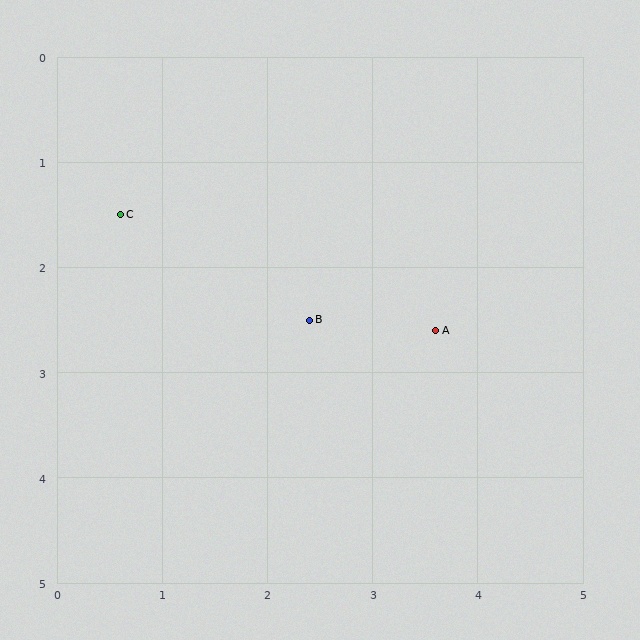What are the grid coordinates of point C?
Point C is at approximately (0.6, 1.5).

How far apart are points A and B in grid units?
Points A and B are about 1.2 grid units apart.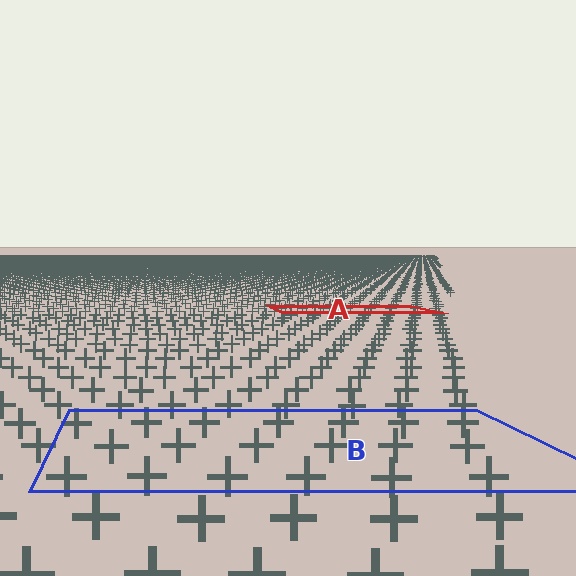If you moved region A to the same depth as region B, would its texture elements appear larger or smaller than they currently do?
They would appear larger. At a closer depth, the same texture elements are projected at a bigger on-screen size.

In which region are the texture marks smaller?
The texture marks are smaller in region A, because it is farther away.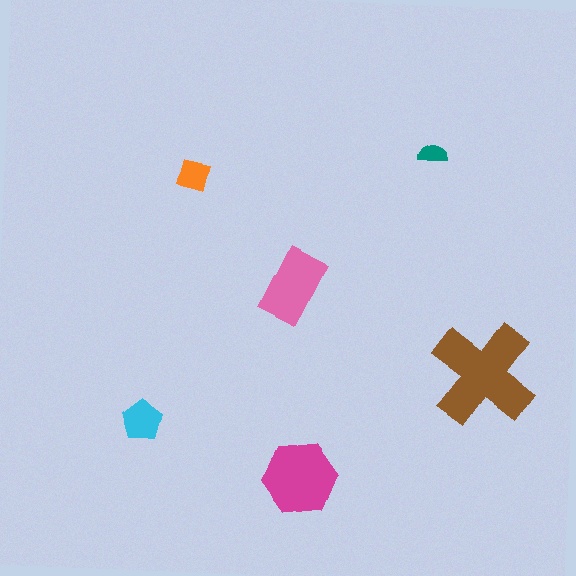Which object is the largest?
The brown cross.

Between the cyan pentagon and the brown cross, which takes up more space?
The brown cross.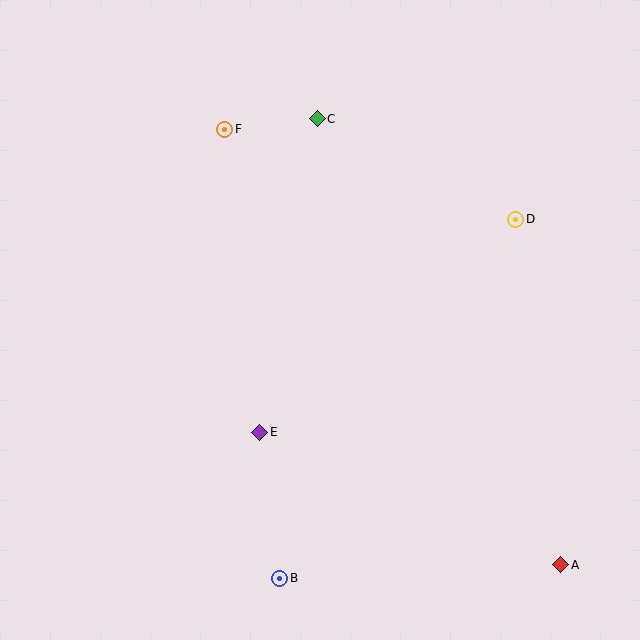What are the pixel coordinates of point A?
Point A is at (561, 565).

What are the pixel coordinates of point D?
Point D is at (516, 219).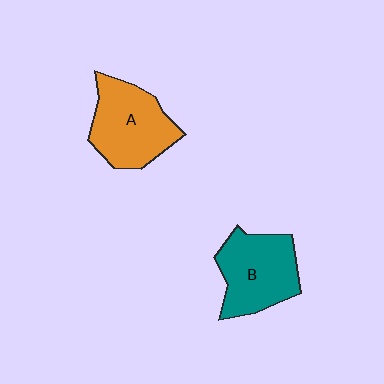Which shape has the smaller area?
Shape B (teal).